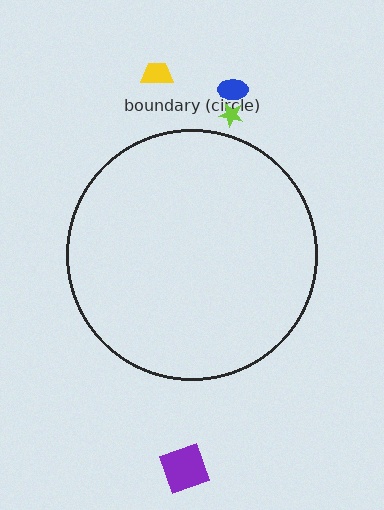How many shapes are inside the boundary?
0 inside, 4 outside.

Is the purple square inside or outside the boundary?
Outside.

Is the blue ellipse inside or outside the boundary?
Outside.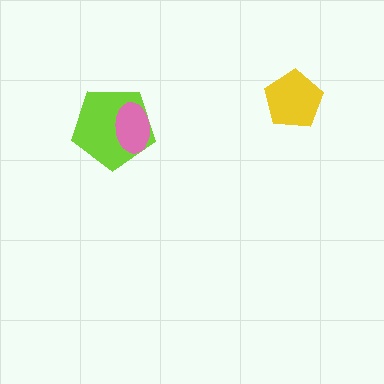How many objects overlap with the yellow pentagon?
0 objects overlap with the yellow pentagon.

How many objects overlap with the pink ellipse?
1 object overlaps with the pink ellipse.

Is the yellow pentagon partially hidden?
No, no other shape covers it.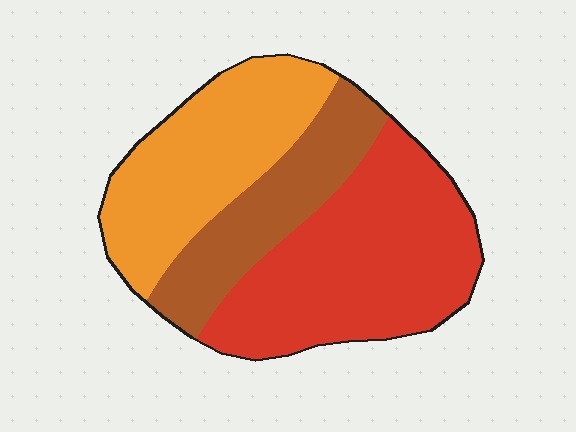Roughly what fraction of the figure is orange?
Orange takes up about one third (1/3) of the figure.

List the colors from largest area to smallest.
From largest to smallest: red, orange, brown.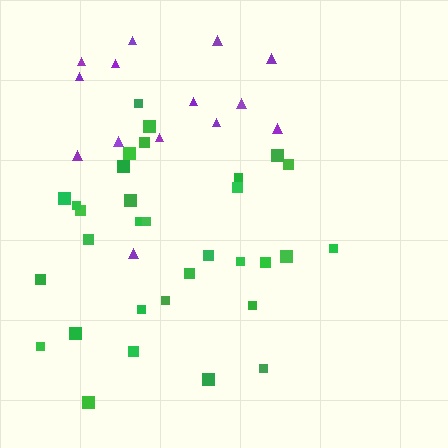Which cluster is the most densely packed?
Green.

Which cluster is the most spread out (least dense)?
Purple.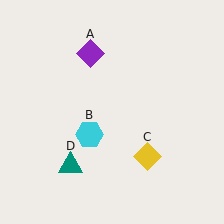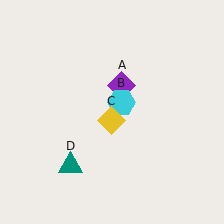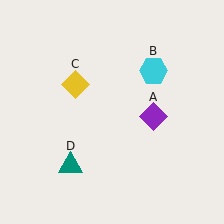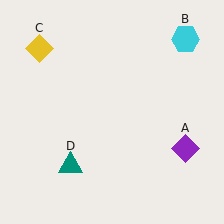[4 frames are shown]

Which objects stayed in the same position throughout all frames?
Teal triangle (object D) remained stationary.